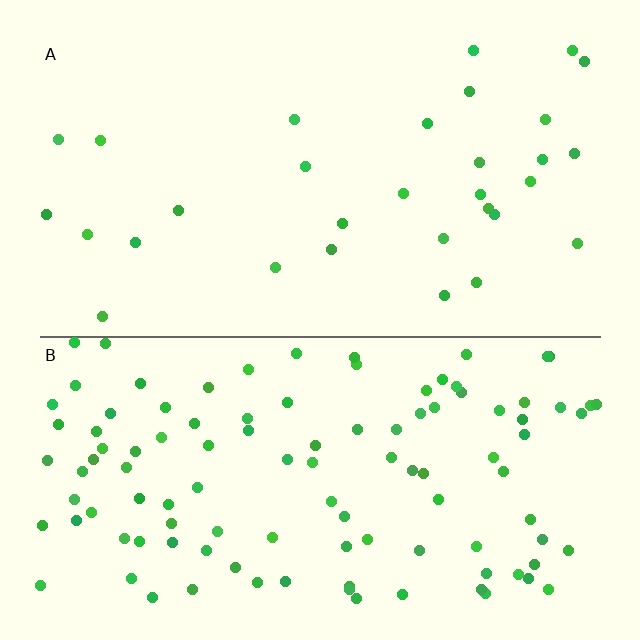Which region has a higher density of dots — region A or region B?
B (the bottom).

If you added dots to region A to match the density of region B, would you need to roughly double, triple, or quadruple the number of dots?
Approximately quadruple.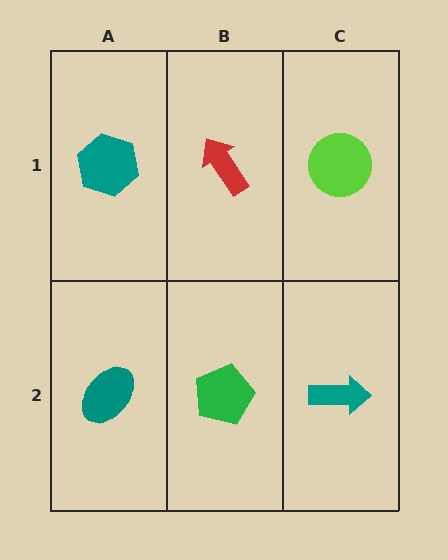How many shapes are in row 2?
3 shapes.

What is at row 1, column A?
A teal hexagon.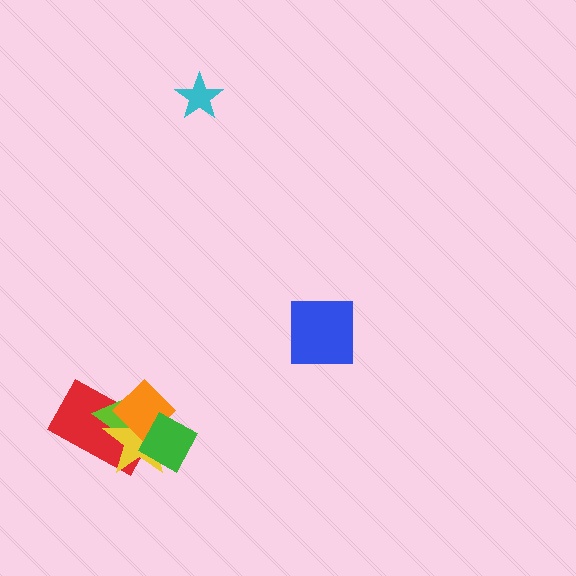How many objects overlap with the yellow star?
4 objects overlap with the yellow star.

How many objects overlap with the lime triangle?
3 objects overlap with the lime triangle.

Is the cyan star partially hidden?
No, no other shape covers it.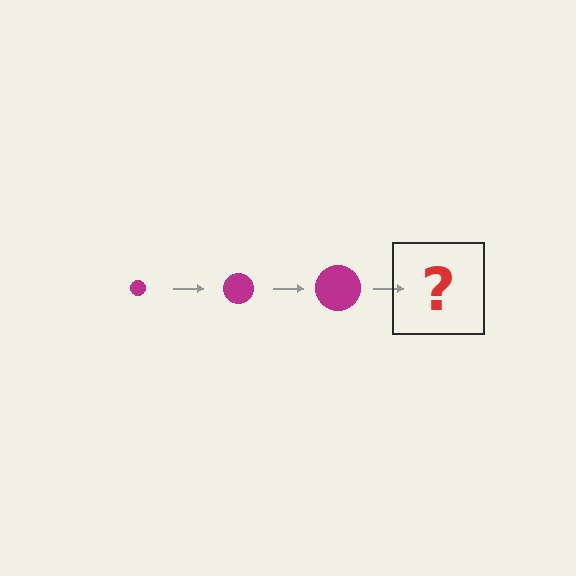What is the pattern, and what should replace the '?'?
The pattern is that the circle gets progressively larger each step. The '?' should be a magenta circle, larger than the previous one.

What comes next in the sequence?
The next element should be a magenta circle, larger than the previous one.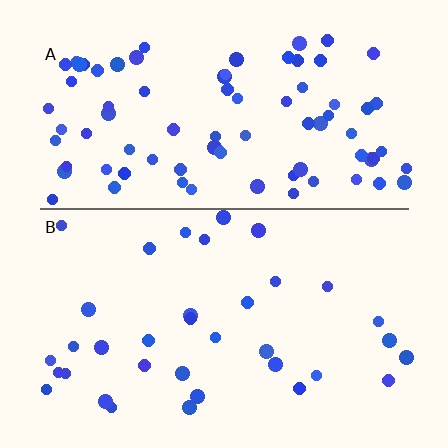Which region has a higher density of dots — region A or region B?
A (the top).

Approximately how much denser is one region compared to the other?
Approximately 2.3× — region A over region B.